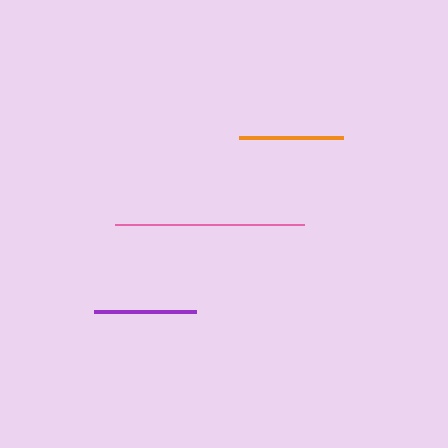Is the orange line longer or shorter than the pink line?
The pink line is longer than the orange line.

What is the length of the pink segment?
The pink segment is approximately 189 pixels long.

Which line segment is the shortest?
The purple line is the shortest at approximately 102 pixels.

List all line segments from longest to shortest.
From longest to shortest: pink, orange, purple.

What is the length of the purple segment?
The purple segment is approximately 102 pixels long.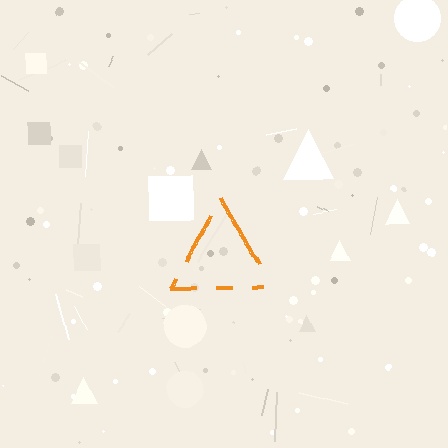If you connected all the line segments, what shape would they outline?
They would outline a triangle.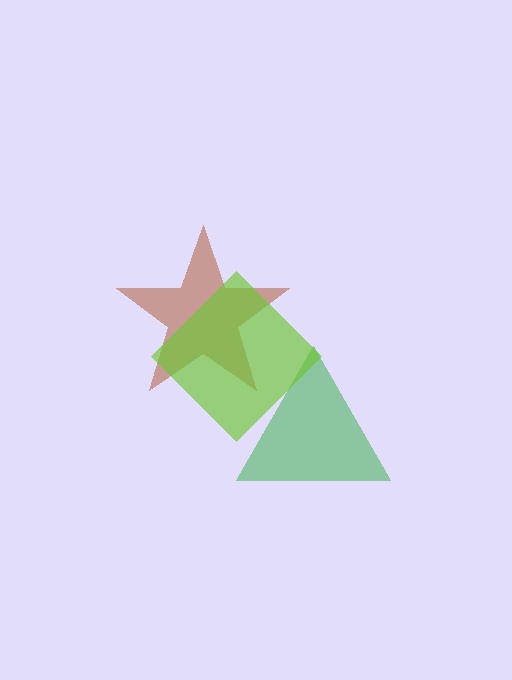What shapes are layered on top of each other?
The layered shapes are: a green triangle, a brown star, a lime diamond.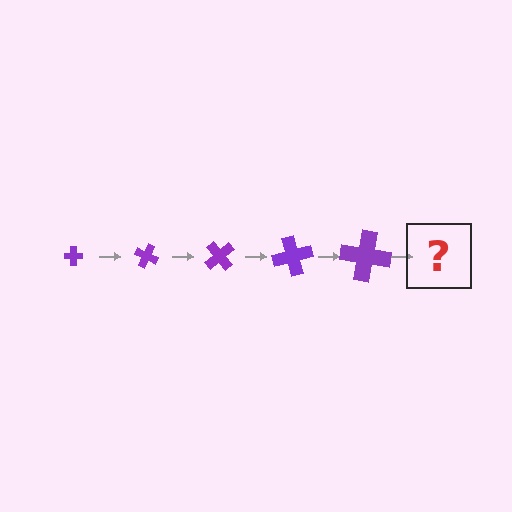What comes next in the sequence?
The next element should be a cross, larger than the previous one and rotated 125 degrees from the start.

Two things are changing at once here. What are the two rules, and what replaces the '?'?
The two rules are that the cross grows larger each step and it rotates 25 degrees each step. The '?' should be a cross, larger than the previous one and rotated 125 degrees from the start.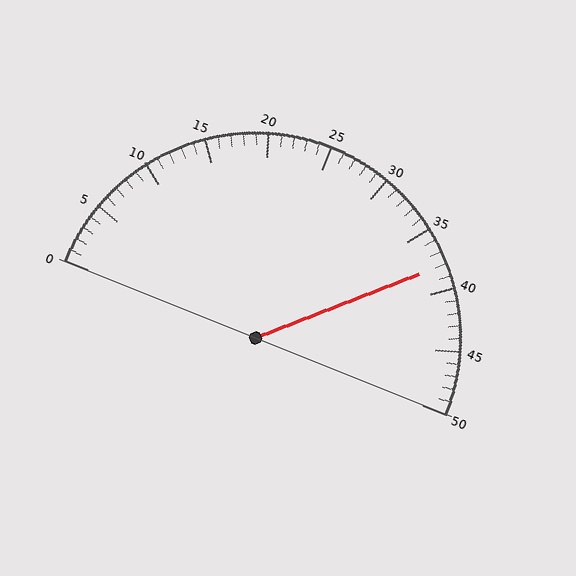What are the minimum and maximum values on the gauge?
The gauge ranges from 0 to 50.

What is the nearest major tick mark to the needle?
The nearest major tick mark is 40.